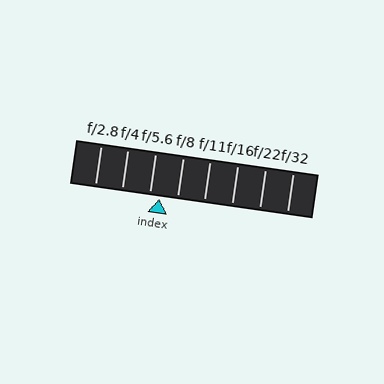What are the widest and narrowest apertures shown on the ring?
The widest aperture shown is f/2.8 and the narrowest is f/32.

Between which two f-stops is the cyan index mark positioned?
The index mark is between f/5.6 and f/8.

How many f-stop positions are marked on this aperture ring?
There are 8 f-stop positions marked.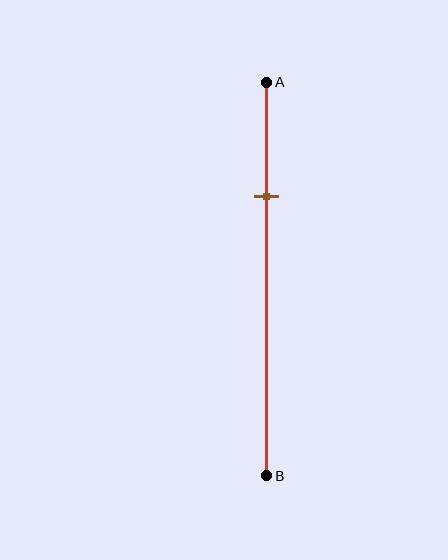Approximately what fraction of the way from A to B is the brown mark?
The brown mark is approximately 30% of the way from A to B.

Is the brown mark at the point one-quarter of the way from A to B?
No, the mark is at about 30% from A, not at the 25% one-quarter point.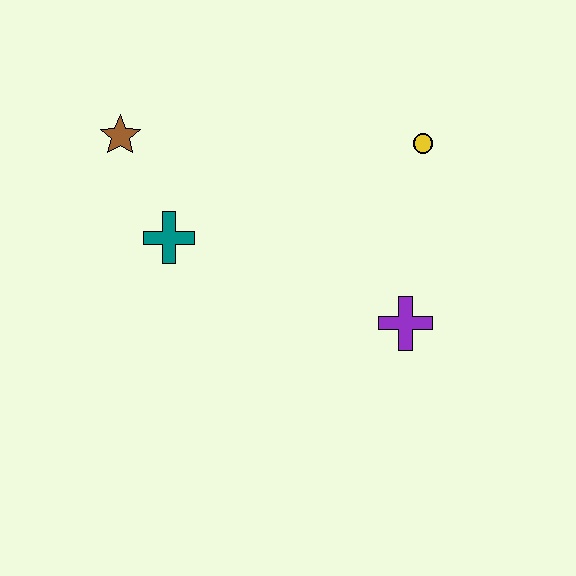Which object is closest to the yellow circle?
The purple cross is closest to the yellow circle.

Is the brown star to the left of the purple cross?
Yes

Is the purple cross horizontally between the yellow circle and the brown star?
Yes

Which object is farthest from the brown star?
The purple cross is farthest from the brown star.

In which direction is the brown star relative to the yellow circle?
The brown star is to the left of the yellow circle.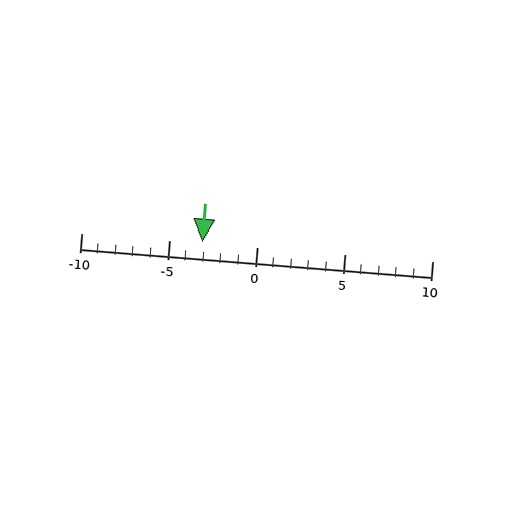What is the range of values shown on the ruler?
The ruler shows values from -10 to 10.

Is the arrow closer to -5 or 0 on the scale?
The arrow is closer to -5.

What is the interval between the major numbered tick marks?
The major tick marks are spaced 5 units apart.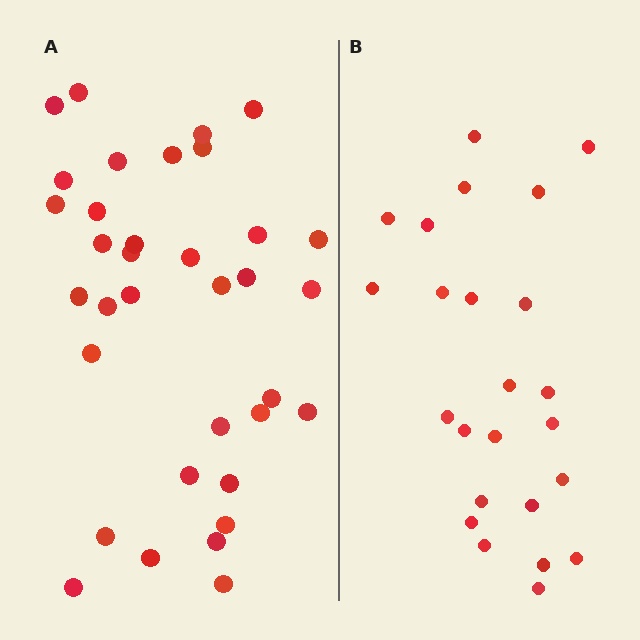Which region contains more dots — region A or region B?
Region A (the left region) has more dots.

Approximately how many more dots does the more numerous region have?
Region A has roughly 12 or so more dots than region B.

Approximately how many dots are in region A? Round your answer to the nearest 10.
About 40 dots. (The exact count is 35, which rounds to 40.)